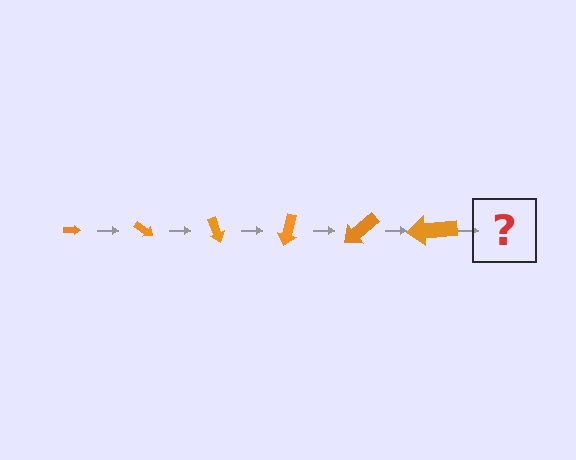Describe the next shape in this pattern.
It should be an arrow, larger than the previous one and rotated 210 degrees from the start.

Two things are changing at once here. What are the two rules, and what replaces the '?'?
The two rules are that the arrow grows larger each step and it rotates 35 degrees each step. The '?' should be an arrow, larger than the previous one and rotated 210 degrees from the start.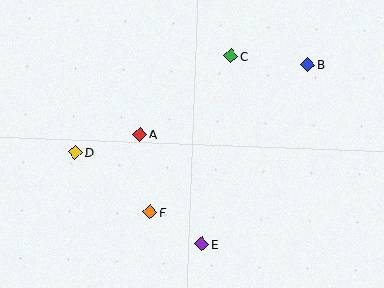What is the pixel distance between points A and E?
The distance between A and E is 126 pixels.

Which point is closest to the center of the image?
Point A at (140, 134) is closest to the center.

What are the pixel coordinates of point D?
Point D is at (75, 152).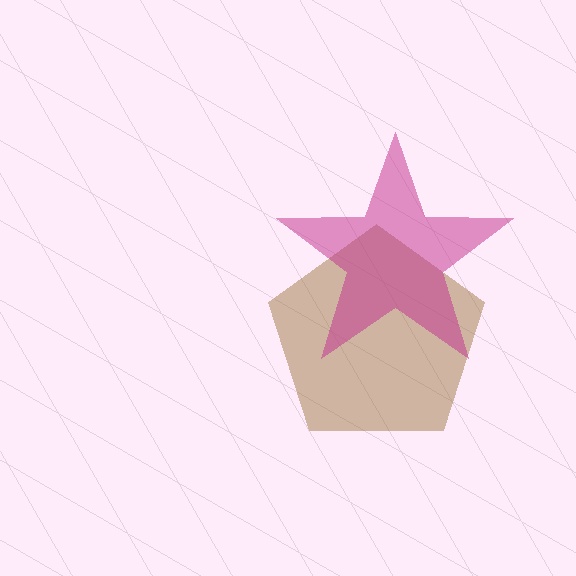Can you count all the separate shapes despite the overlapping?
Yes, there are 2 separate shapes.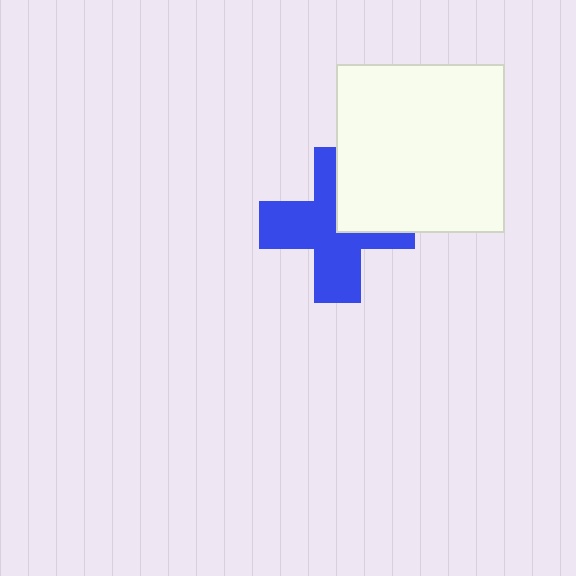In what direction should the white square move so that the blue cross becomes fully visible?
The white square should move toward the upper-right. That is the shortest direction to clear the overlap and leave the blue cross fully visible.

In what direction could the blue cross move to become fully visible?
The blue cross could move toward the lower-left. That would shift it out from behind the white square entirely.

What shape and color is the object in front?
The object in front is a white square.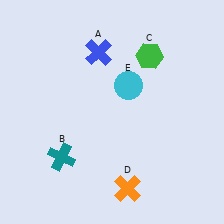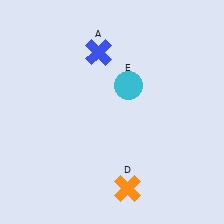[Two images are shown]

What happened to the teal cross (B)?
The teal cross (B) was removed in Image 2. It was in the bottom-left area of Image 1.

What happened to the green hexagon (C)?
The green hexagon (C) was removed in Image 2. It was in the top-right area of Image 1.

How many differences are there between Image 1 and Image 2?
There are 2 differences between the two images.